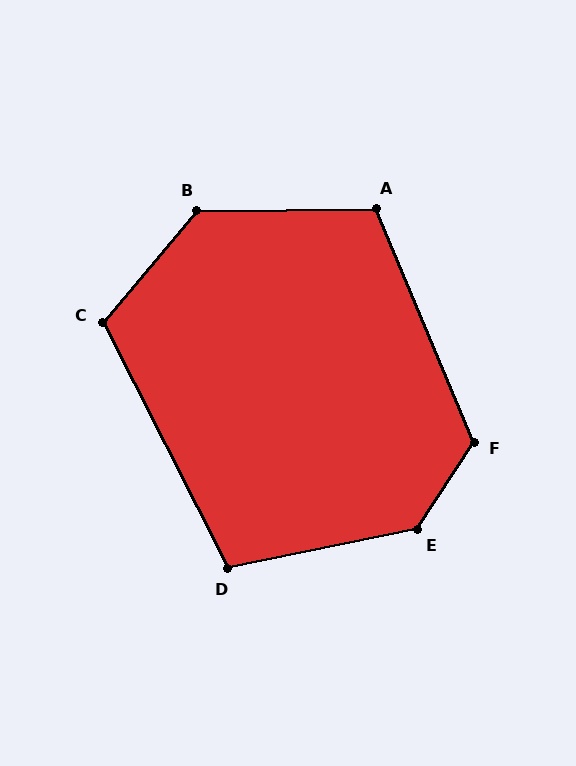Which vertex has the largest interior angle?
E, at approximately 135 degrees.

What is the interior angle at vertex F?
Approximately 124 degrees (obtuse).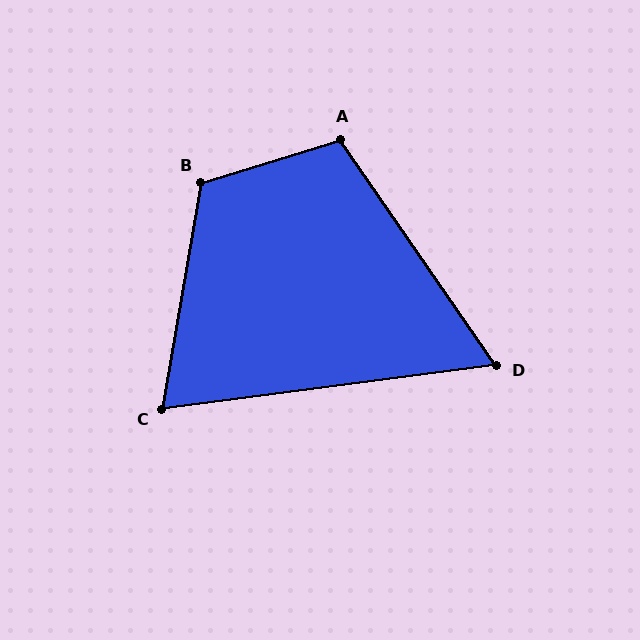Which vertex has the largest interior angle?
B, at approximately 117 degrees.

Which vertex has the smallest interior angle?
D, at approximately 63 degrees.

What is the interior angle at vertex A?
Approximately 107 degrees (obtuse).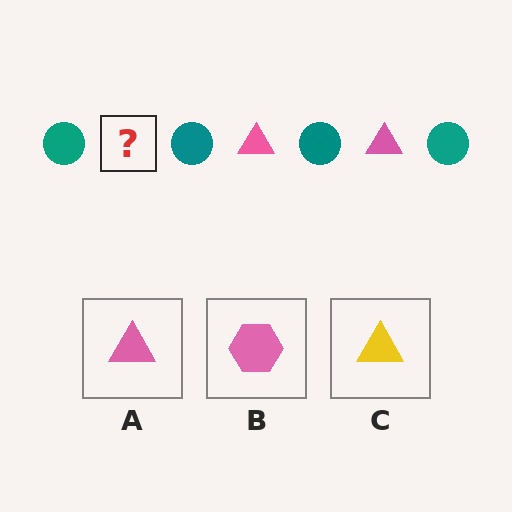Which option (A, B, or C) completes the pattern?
A.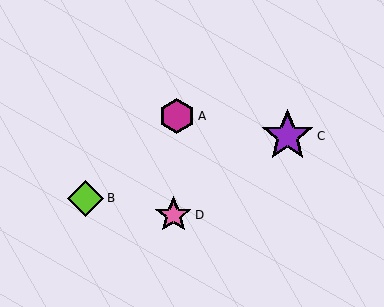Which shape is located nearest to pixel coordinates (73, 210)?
The lime diamond (labeled B) at (86, 198) is nearest to that location.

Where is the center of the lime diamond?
The center of the lime diamond is at (86, 198).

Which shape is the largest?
The purple star (labeled C) is the largest.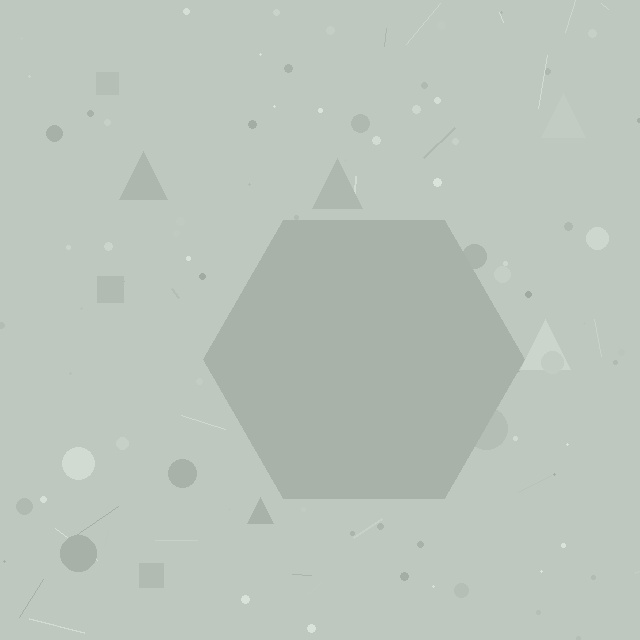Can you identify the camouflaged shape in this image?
The camouflaged shape is a hexagon.